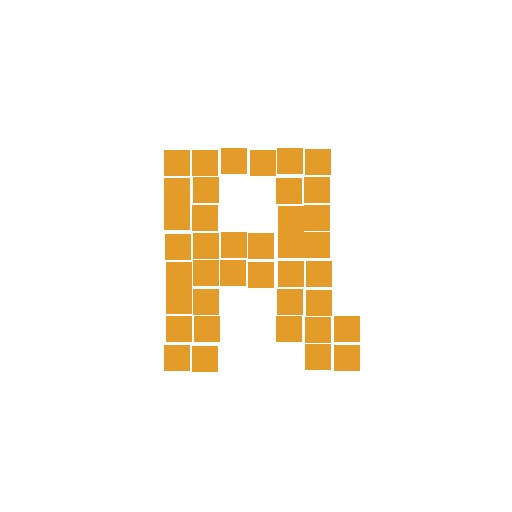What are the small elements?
The small elements are squares.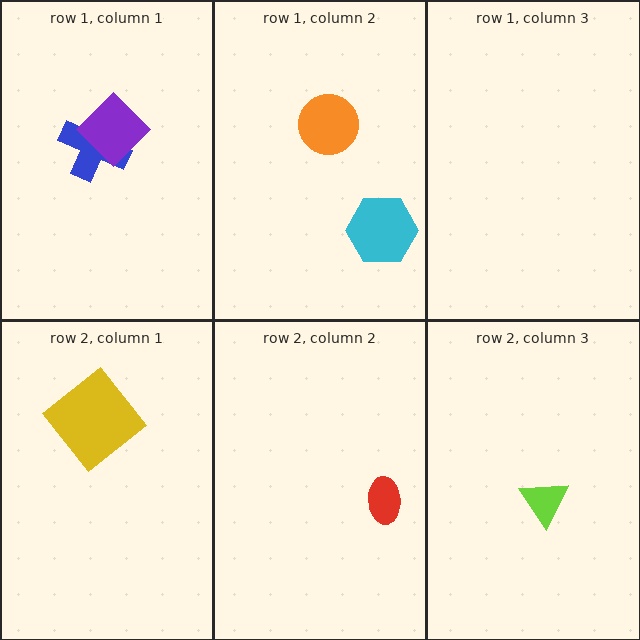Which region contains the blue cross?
The row 1, column 1 region.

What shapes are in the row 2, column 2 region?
The red ellipse.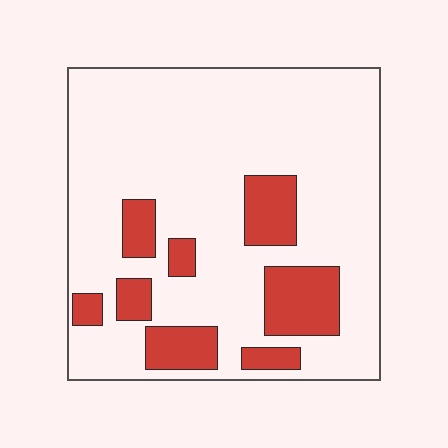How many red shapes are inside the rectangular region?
8.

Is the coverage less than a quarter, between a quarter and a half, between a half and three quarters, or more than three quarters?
Less than a quarter.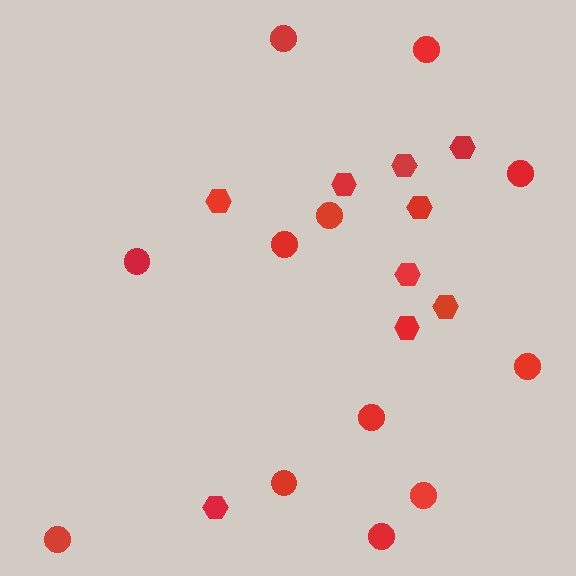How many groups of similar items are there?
There are 2 groups: one group of hexagons (9) and one group of circles (12).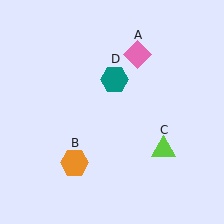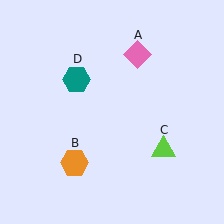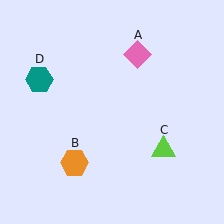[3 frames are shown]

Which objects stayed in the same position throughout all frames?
Pink diamond (object A) and orange hexagon (object B) and lime triangle (object C) remained stationary.